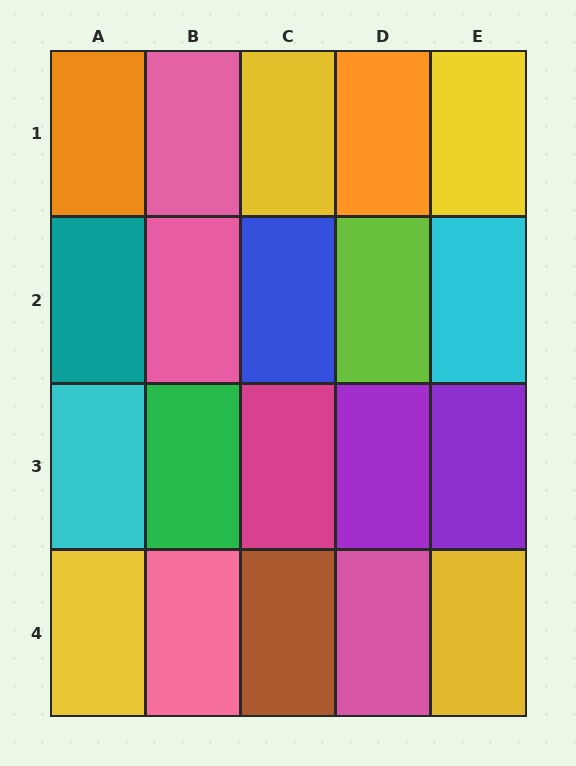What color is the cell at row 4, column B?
Pink.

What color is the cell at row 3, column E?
Purple.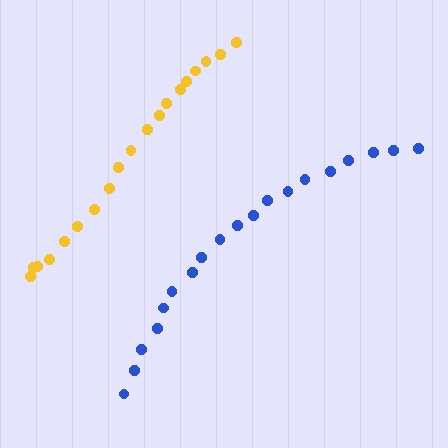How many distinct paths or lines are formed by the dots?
There are 2 distinct paths.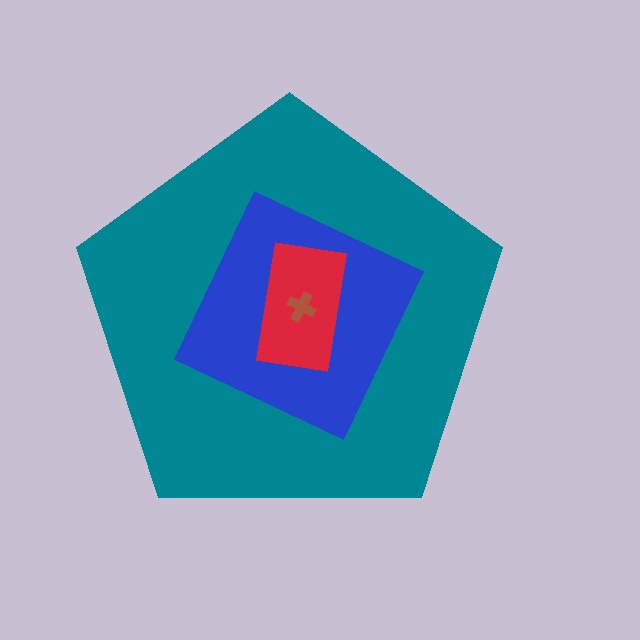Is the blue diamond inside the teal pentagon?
Yes.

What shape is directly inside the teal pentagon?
The blue diamond.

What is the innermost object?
The brown cross.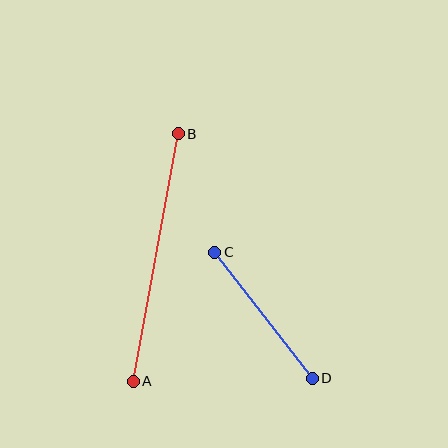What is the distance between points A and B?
The distance is approximately 252 pixels.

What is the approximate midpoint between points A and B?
The midpoint is at approximately (156, 258) pixels.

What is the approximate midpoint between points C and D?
The midpoint is at approximately (263, 315) pixels.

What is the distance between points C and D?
The distance is approximately 159 pixels.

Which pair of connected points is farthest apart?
Points A and B are farthest apart.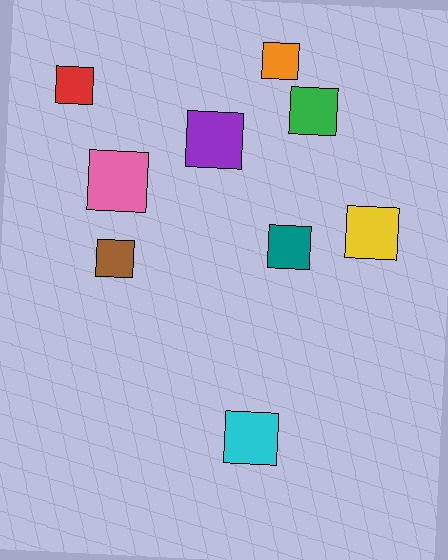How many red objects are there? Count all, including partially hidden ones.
There is 1 red object.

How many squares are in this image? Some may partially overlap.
There are 9 squares.